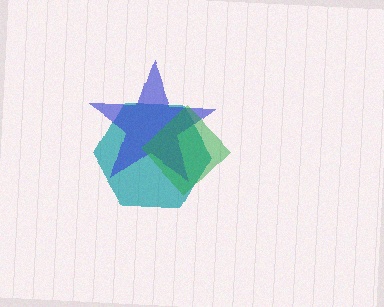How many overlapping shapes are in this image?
There are 3 overlapping shapes in the image.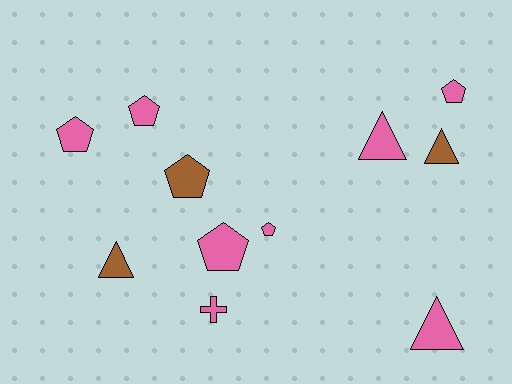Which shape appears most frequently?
Pentagon, with 6 objects.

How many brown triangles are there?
There are 2 brown triangles.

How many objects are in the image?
There are 11 objects.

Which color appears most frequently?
Pink, with 8 objects.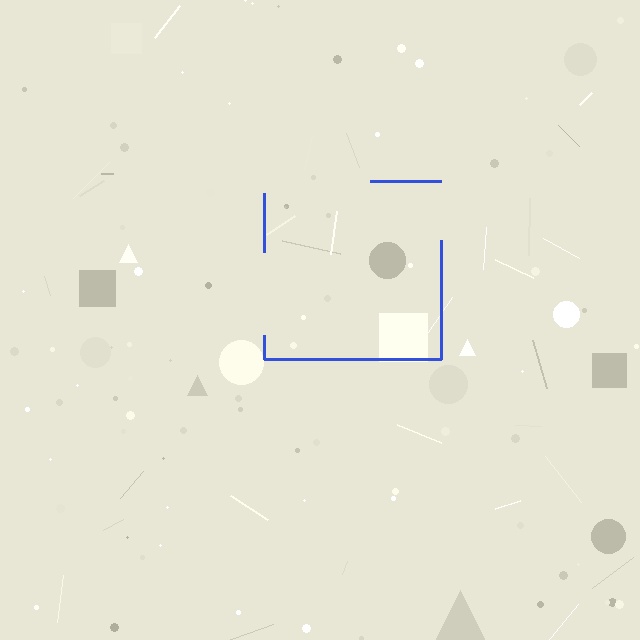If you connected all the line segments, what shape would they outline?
They would outline a square.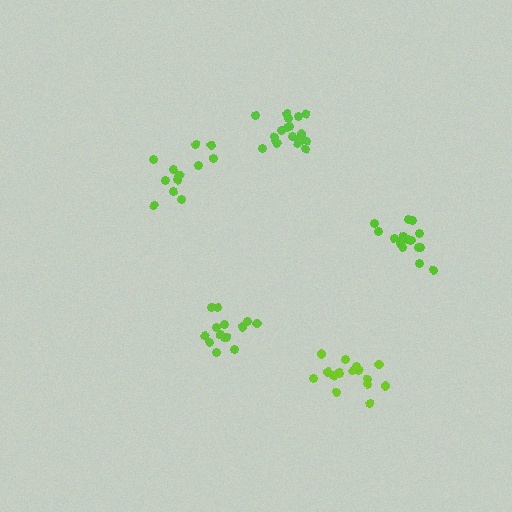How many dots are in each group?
Group 1: 16 dots, Group 2: 14 dots, Group 3: 16 dots, Group 4: 12 dots, Group 5: 18 dots (76 total).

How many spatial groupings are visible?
There are 5 spatial groupings.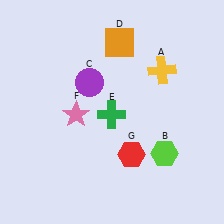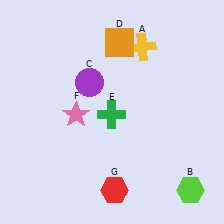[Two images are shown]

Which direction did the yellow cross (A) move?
The yellow cross (A) moved up.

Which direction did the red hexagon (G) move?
The red hexagon (G) moved down.